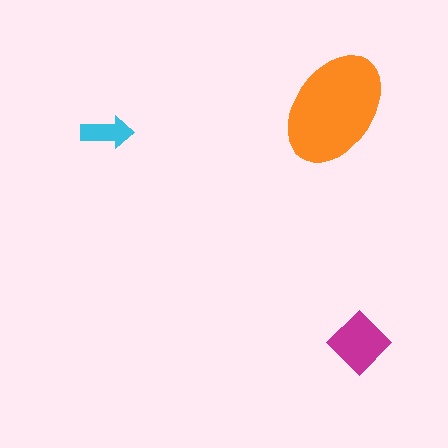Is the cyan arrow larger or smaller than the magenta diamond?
Smaller.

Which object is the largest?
The orange ellipse.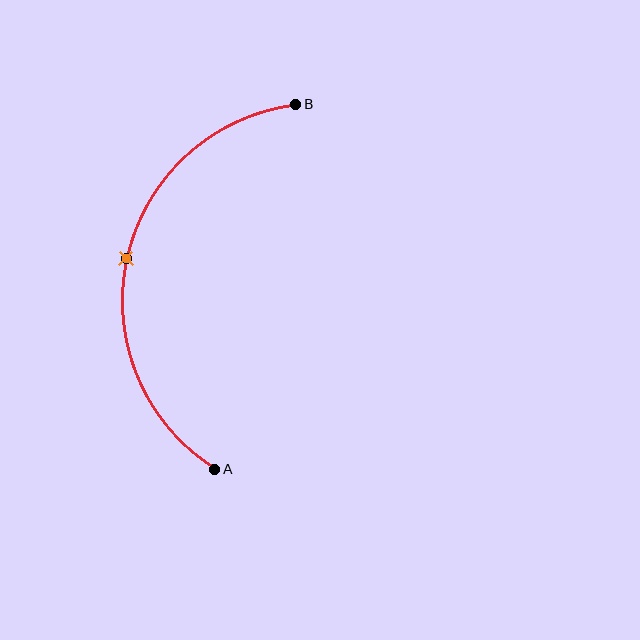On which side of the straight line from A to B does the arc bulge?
The arc bulges to the left of the straight line connecting A and B.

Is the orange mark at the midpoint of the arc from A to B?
Yes. The orange mark lies on the arc at equal arc-length from both A and B — it is the arc midpoint.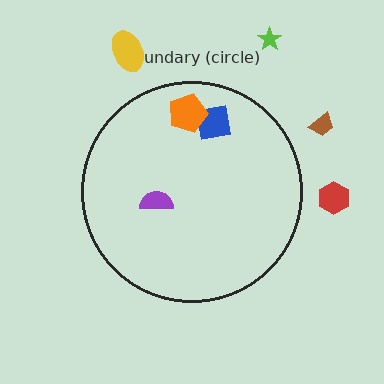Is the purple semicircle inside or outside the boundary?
Inside.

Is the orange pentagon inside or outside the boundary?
Inside.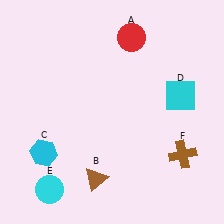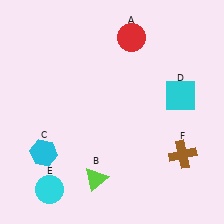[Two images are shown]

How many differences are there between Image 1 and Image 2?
There is 1 difference between the two images.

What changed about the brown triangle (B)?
In Image 1, B is brown. In Image 2, it changed to lime.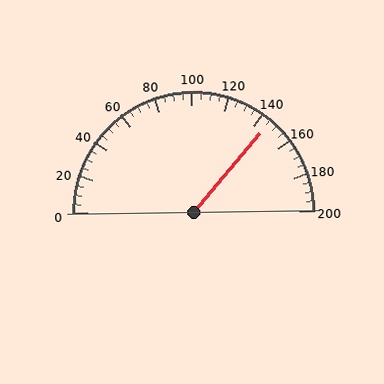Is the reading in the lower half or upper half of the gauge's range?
The reading is in the upper half of the range (0 to 200).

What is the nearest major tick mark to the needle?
The nearest major tick mark is 140.